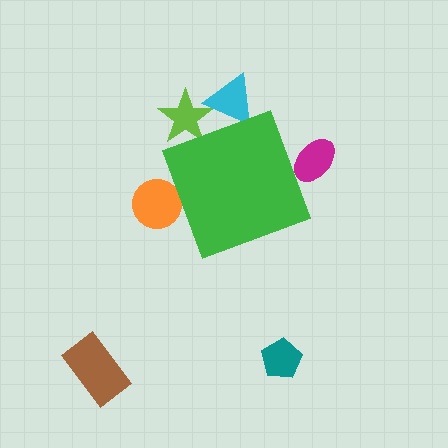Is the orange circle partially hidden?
Yes, the orange circle is partially hidden behind the green diamond.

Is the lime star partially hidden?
Yes, the lime star is partially hidden behind the green diamond.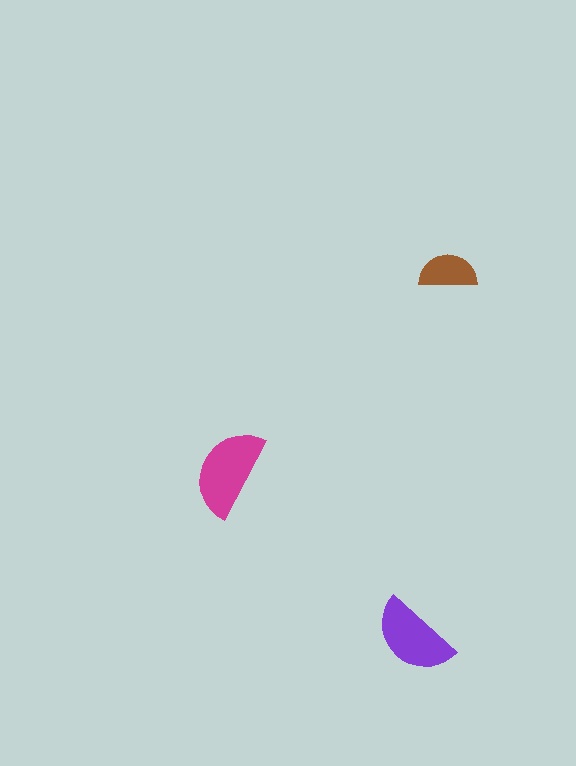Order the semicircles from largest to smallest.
the magenta one, the purple one, the brown one.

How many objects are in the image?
There are 3 objects in the image.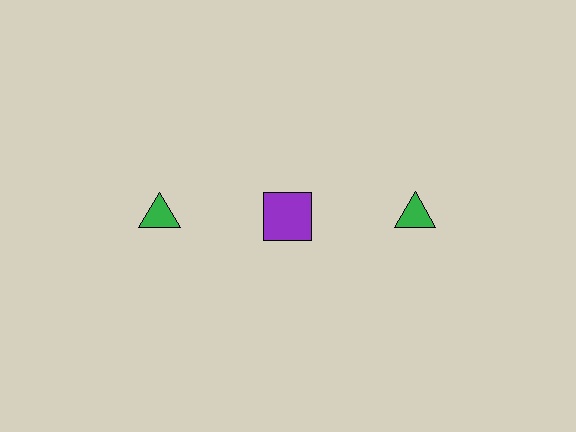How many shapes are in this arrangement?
There are 3 shapes arranged in a grid pattern.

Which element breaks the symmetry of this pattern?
The purple square in the top row, second from left column breaks the symmetry. All other shapes are green triangles.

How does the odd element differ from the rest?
It differs in both color (purple instead of green) and shape (square instead of triangle).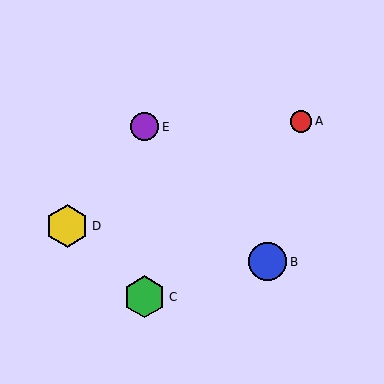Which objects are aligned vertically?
Objects C, E are aligned vertically.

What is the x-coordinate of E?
Object E is at x≈145.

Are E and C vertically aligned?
Yes, both are at x≈145.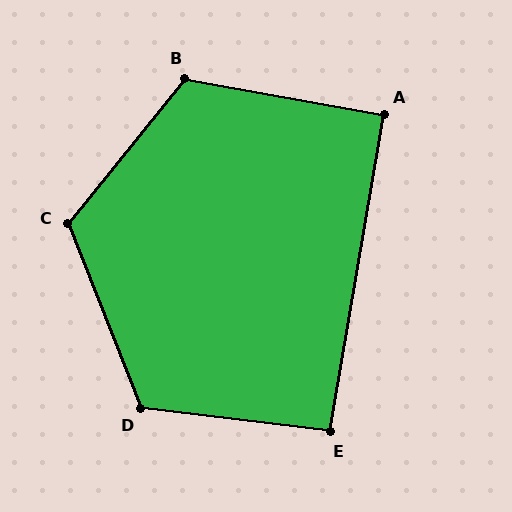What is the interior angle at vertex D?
Approximately 119 degrees (obtuse).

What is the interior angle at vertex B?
Approximately 119 degrees (obtuse).